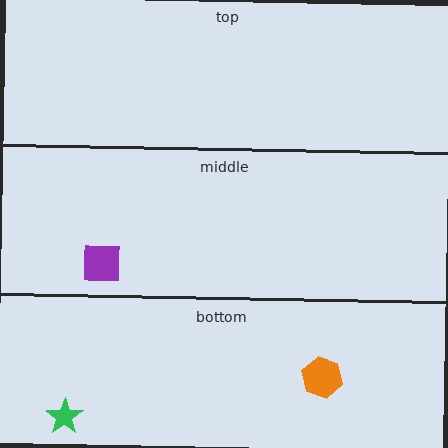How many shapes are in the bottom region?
2.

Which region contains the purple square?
The middle region.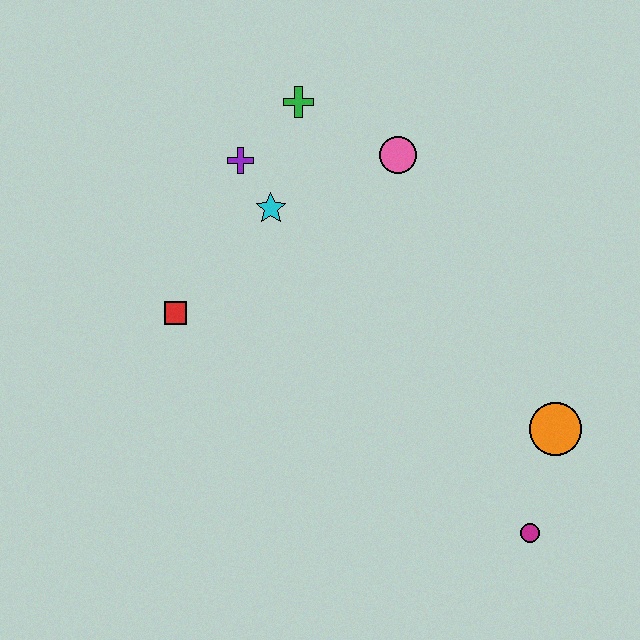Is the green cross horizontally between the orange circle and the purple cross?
Yes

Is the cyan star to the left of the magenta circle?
Yes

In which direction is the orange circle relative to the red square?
The orange circle is to the right of the red square.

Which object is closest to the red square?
The cyan star is closest to the red square.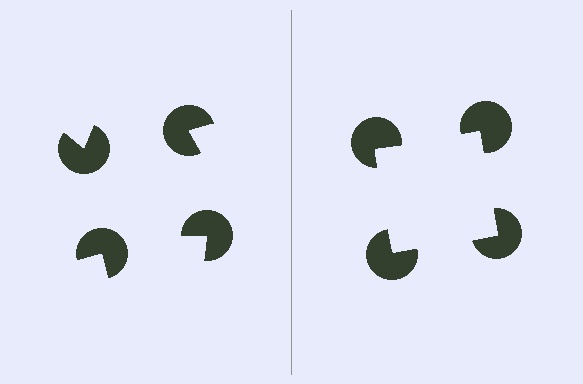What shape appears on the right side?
An illusory square.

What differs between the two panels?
The pac-man discs are positioned identically on both sides; only the wedge orientations differ. On the right they align to a square; on the left they are misaligned.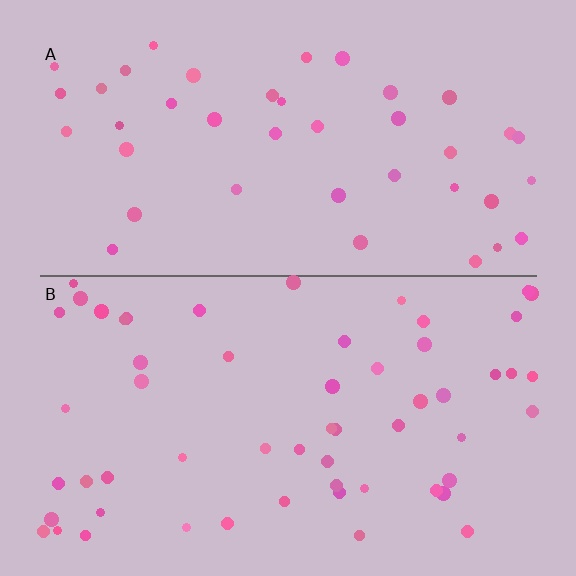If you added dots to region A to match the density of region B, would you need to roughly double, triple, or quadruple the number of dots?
Approximately double.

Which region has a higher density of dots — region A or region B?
B (the bottom).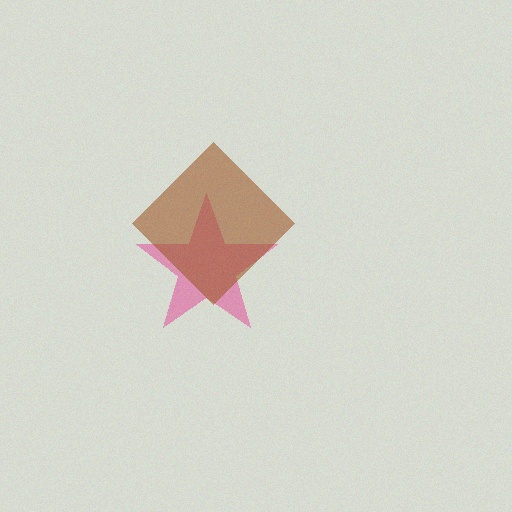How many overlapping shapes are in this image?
There are 2 overlapping shapes in the image.